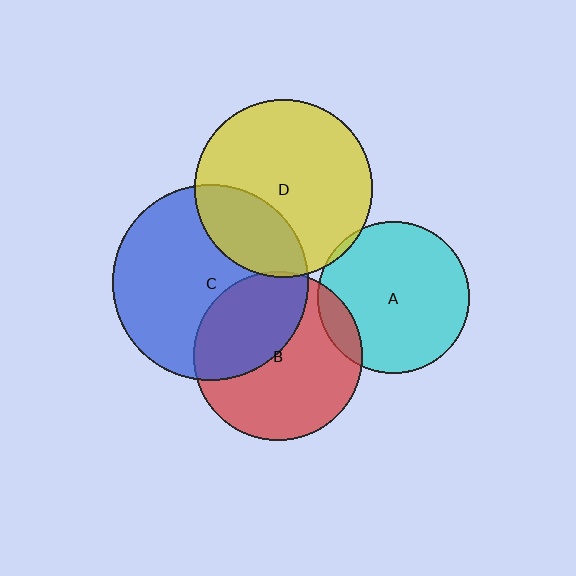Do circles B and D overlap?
Yes.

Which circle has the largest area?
Circle C (blue).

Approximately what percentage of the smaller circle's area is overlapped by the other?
Approximately 5%.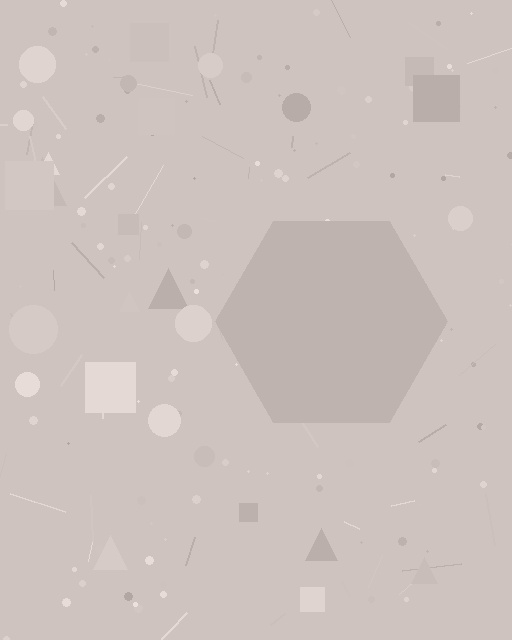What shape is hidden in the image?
A hexagon is hidden in the image.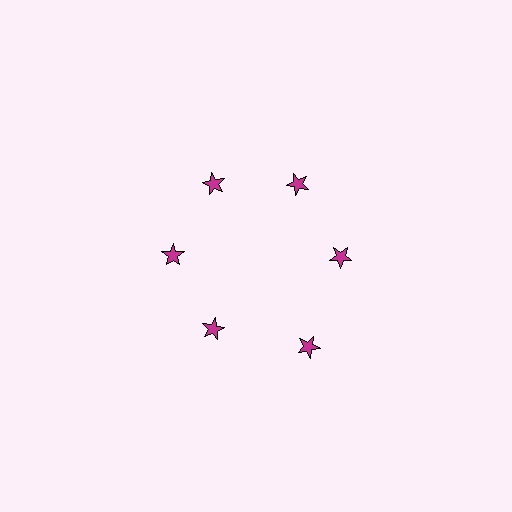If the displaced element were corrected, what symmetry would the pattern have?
It would have 6-fold rotational symmetry — the pattern would map onto itself every 60 degrees.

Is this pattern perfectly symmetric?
No. The 6 magenta stars are arranged in a ring, but one element near the 5 o'clock position is pushed outward from the center, breaking the 6-fold rotational symmetry.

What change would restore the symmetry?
The symmetry would be restored by moving it inward, back onto the ring so that all 6 stars sit at equal angles and equal distance from the center.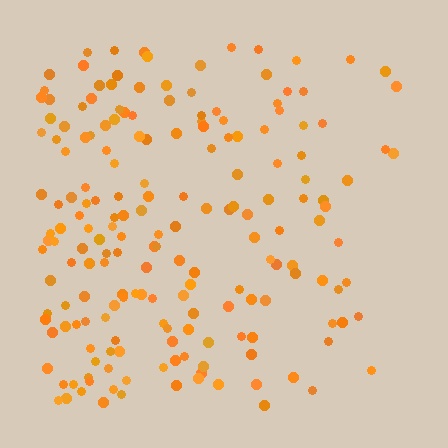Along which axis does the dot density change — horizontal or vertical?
Horizontal.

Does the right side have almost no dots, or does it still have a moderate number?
Still a moderate number, just noticeably fewer than the left.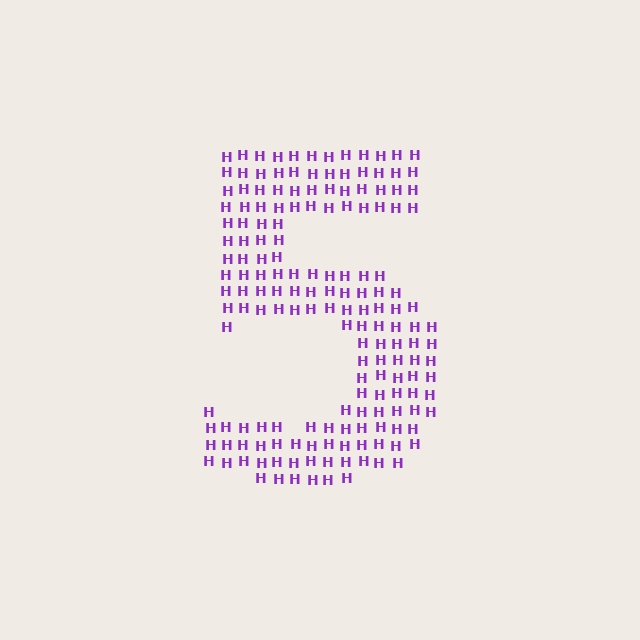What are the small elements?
The small elements are letter H's.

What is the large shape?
The large shape is the digit 5.